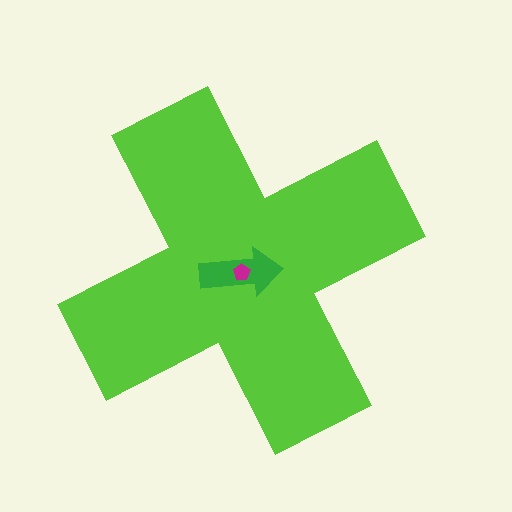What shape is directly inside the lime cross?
The green arrow.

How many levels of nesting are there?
3.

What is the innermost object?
The magenta pentagon.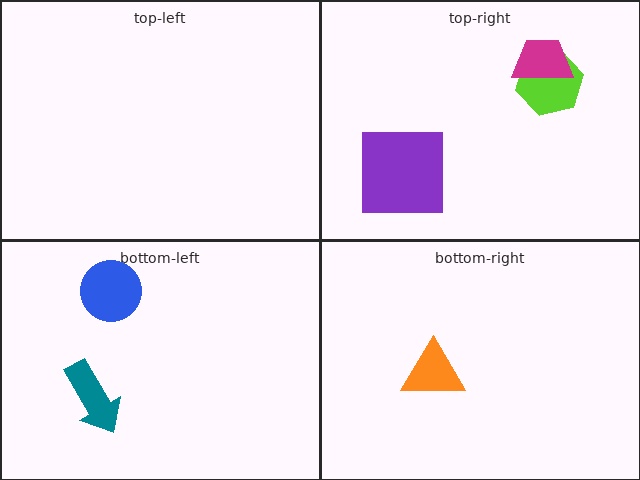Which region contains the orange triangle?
The bottom-right region.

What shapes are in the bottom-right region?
The orange triangle.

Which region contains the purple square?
The top-right region.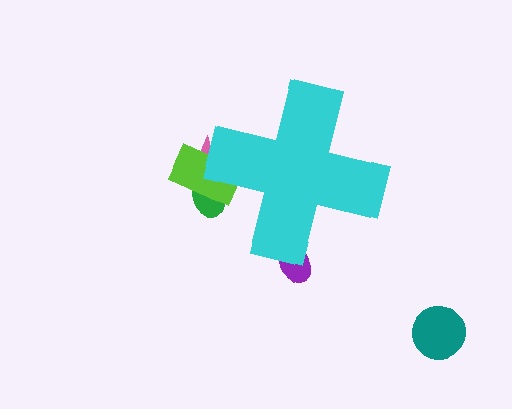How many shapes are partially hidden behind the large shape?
5 shapes are partially hidden.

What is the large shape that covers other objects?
A cyan cross.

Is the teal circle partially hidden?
No, the teal circle is fully visible.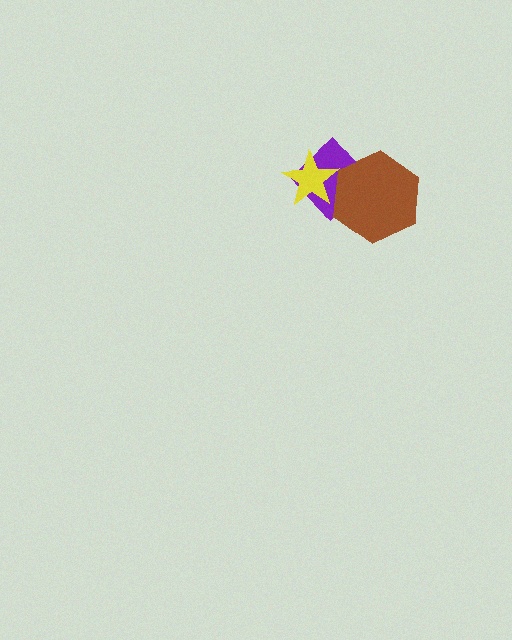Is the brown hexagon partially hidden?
Yes, it is partially covered by another shape.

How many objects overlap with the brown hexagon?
2 objects overlap with the brown hexagon.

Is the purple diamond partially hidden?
Yes, it is partially covered by another shape.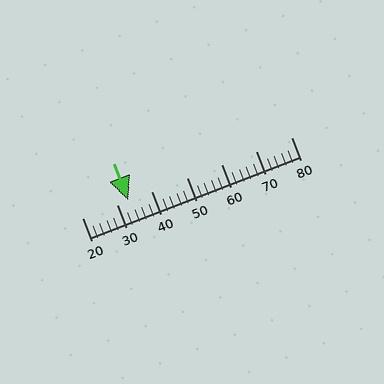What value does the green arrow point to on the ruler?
The green arrow points to approximately 33.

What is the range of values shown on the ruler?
The ruler shows values from 20 to 80.